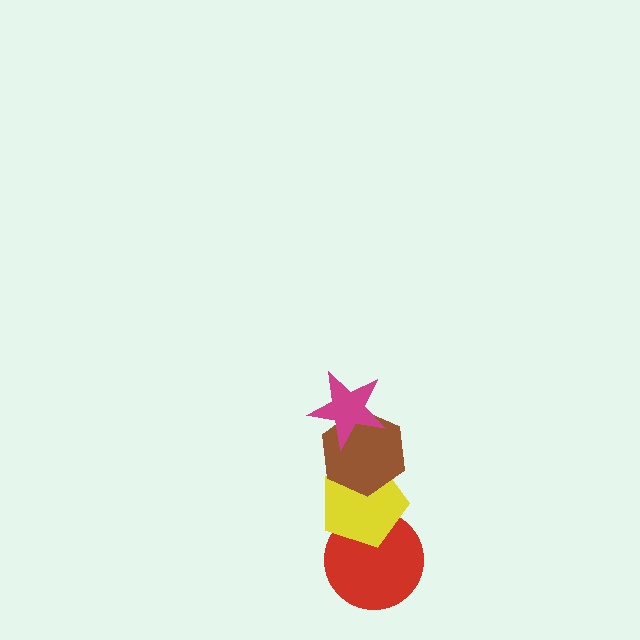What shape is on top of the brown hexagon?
The magenta star is on top of the brown hexagon.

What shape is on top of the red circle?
The yellow pentagon is on top of the red circle.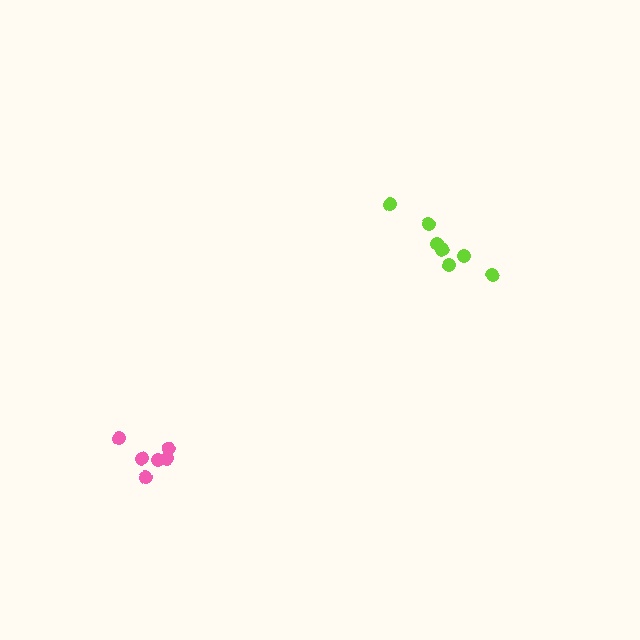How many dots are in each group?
Group 1: 6 dots, Group 2: 7 dots (13 total).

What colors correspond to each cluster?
The clusters are colored: pink, lime.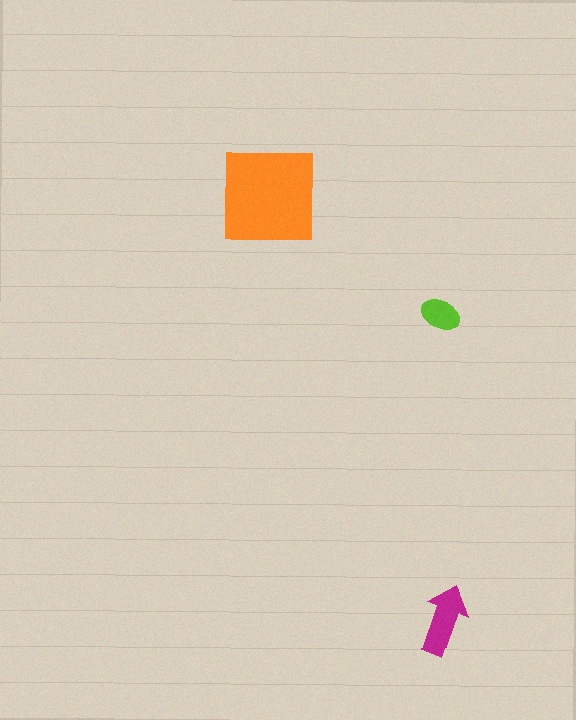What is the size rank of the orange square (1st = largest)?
1st.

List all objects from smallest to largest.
The lime ellipse, the magenta arrow, the orange square.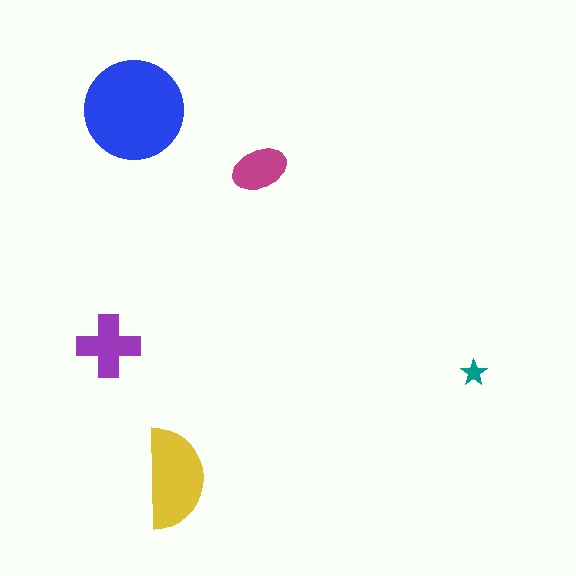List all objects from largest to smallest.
The blue circle, the yellow semicircle, the purple cross, the magenta ellipse, the teal star.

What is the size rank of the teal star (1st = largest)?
5th.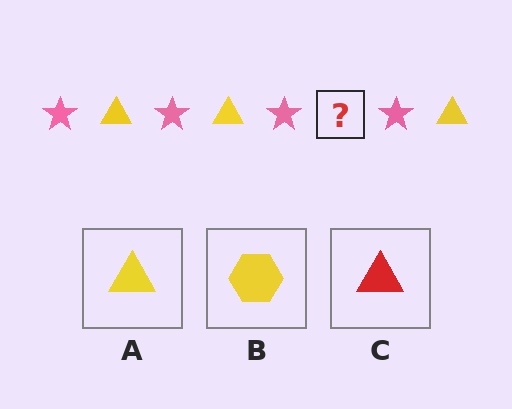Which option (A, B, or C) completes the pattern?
A.